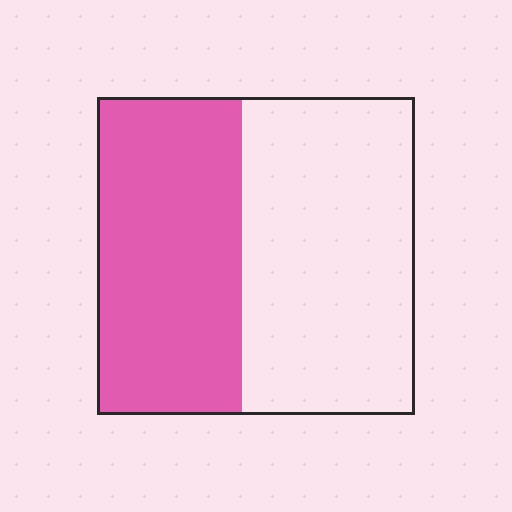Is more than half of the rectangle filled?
No.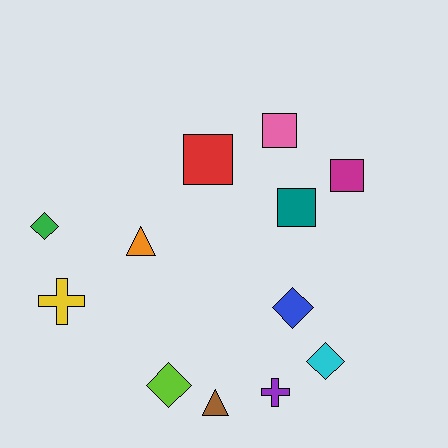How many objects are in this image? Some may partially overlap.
There are 12 objects.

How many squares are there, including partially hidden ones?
There are 4 squares.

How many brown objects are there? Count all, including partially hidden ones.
There is 1 brown object.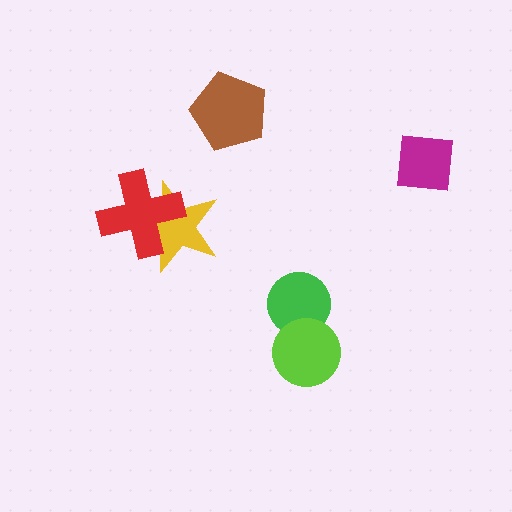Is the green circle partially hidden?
Yes, it is partially covered by another shape.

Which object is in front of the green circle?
The lime circle is in front of the green circle.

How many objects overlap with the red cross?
1 object overlaps with the red cross.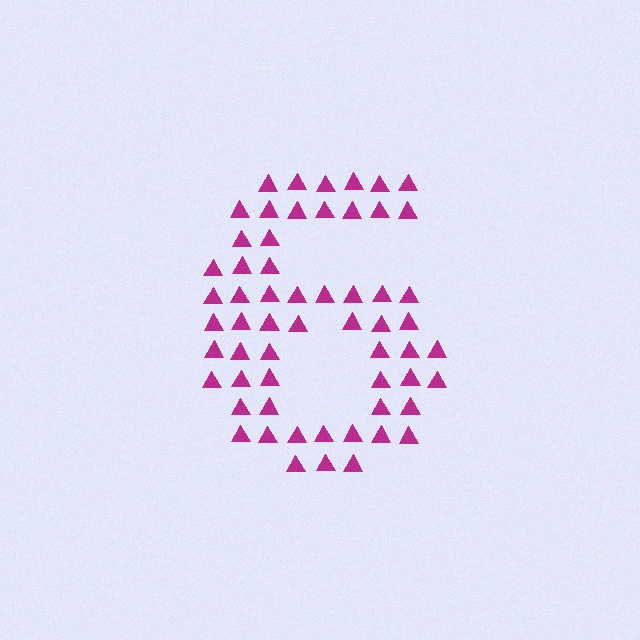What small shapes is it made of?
It is made of small triangles.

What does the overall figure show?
The overall figure shows the digit 6.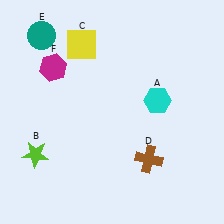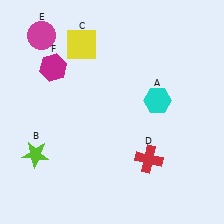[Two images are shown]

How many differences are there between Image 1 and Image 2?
There are 2 differences between the two images.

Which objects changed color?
D changed from brown to red. E changed from teal to magenta.